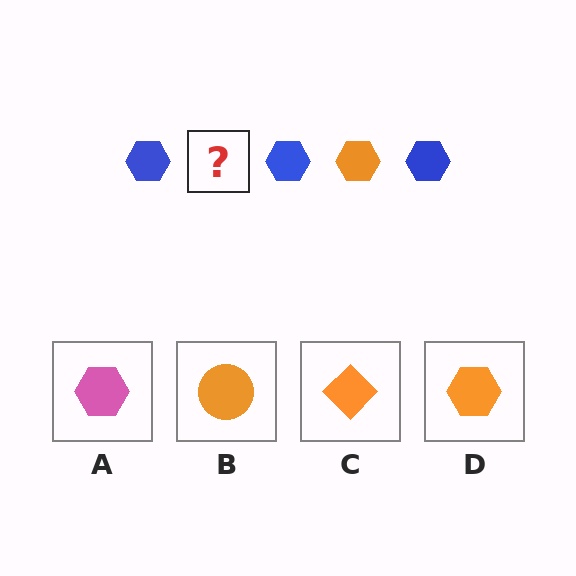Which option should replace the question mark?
Option D.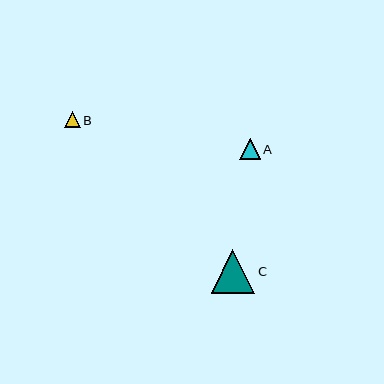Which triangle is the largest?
Triangle C is the largest with a size of approximately 44 pixels.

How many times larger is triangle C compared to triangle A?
Triangle C is approximately 2.1 times the size of triangle A.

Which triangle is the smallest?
Triangle B is the smallest with a size of approximately 16 pixels.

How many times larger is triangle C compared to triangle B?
Triangle C is approximately 2.7 times the size of triangle B.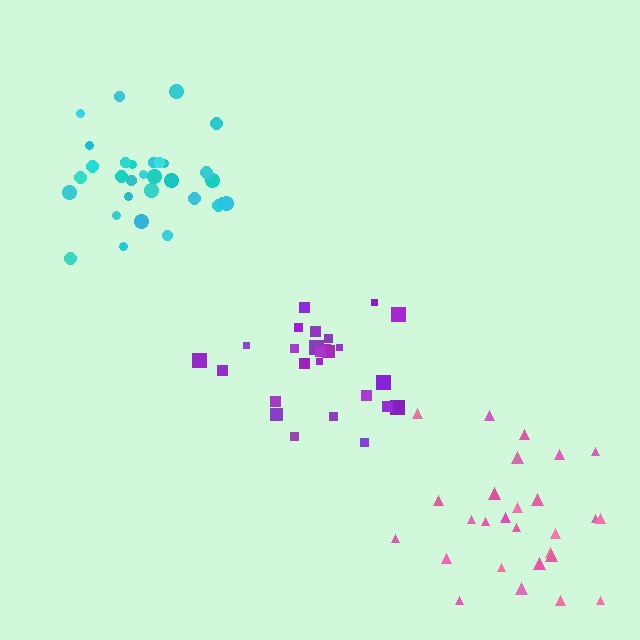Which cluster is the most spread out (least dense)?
Pink.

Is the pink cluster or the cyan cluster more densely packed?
Cyan.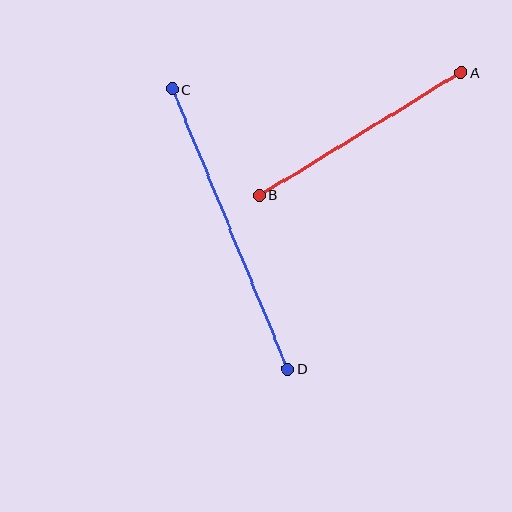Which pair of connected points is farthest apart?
Points C and D are farthest apart.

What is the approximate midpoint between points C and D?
The midpoint is at approximately (230, 229) pixels.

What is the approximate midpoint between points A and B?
The midpoint is at approximately (360, 134) pixels.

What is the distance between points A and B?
The distance is approximately 236 pixels.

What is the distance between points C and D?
The distance is approximately 303 pixels.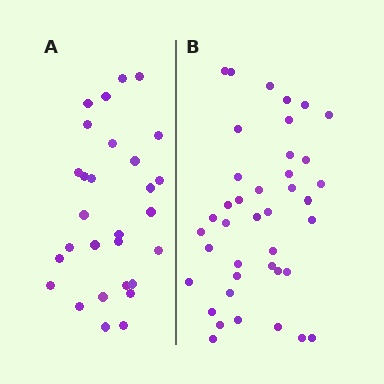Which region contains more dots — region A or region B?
Region B (the right region) has more dots.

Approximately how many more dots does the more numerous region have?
Region B has roughly 12 or so more dots than region A.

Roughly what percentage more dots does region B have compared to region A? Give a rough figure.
About 40% more.